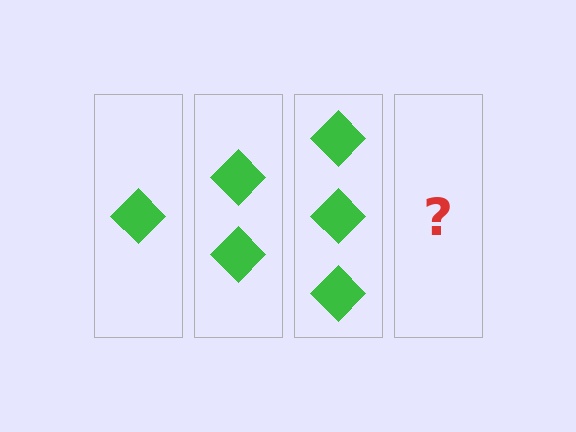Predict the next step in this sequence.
The next step is 4 diamonds.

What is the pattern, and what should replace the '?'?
The pattern is that each step adds one more diamond. The '?' should be 4 diamonds.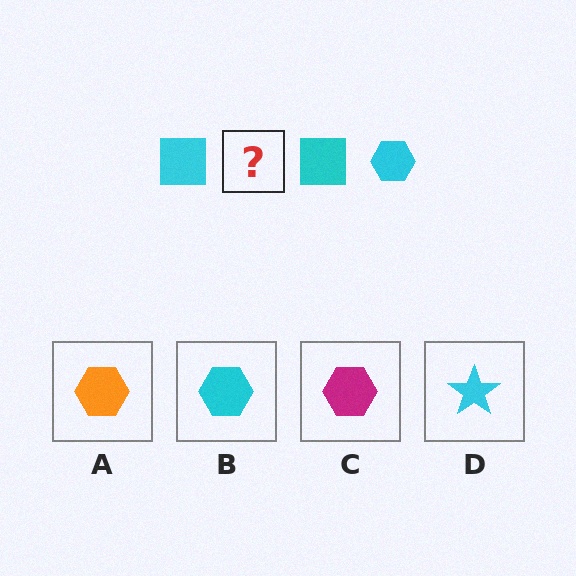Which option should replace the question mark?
Option B.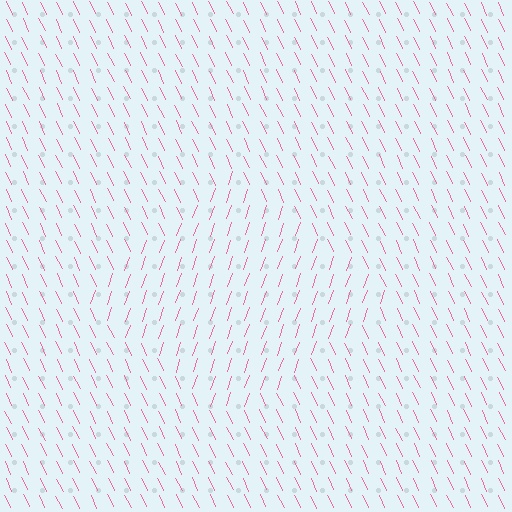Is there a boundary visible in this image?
Yes, there is a texture boundary formed by a change in line orientation.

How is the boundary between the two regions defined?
The boundary is defined purely by a change in line orientation (approximately 45 degrees difference). All lines are the same color and thickness.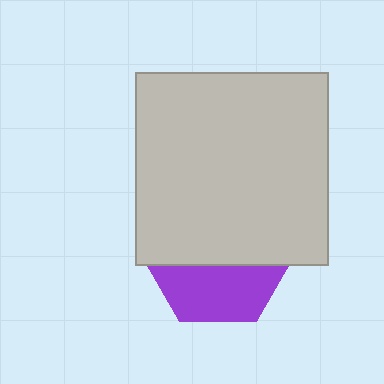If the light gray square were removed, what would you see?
You would see the complete purple hexagon.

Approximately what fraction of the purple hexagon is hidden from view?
Roughly 60% of the purple hexagon is hidden behind the light gray square.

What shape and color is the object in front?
The object in front is a light gray square.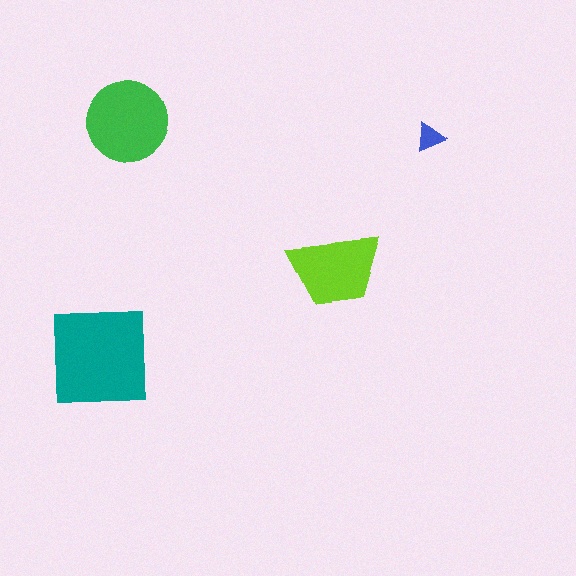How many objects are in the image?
There are 4 objects in the image.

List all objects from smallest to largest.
The blue triangle, the lime trapezoid, the green circle, the teal square.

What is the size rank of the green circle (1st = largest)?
2nd.